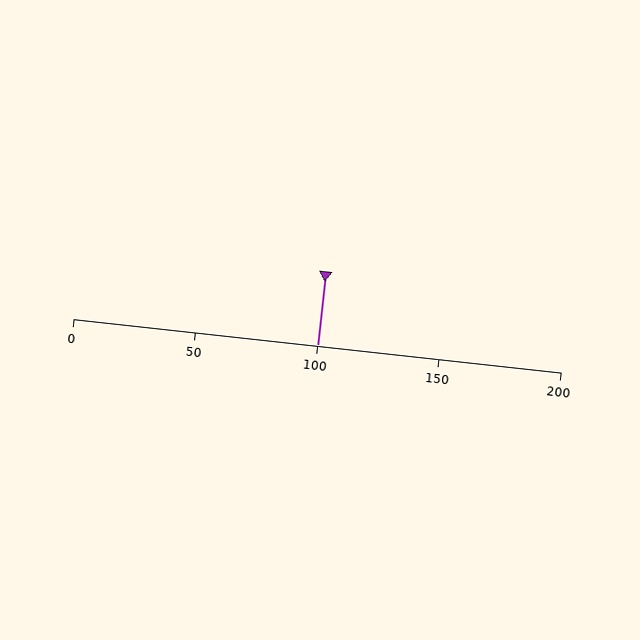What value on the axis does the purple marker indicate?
The marker indicates approximately 100.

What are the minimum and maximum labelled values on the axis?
The axis runs from 0 to 200.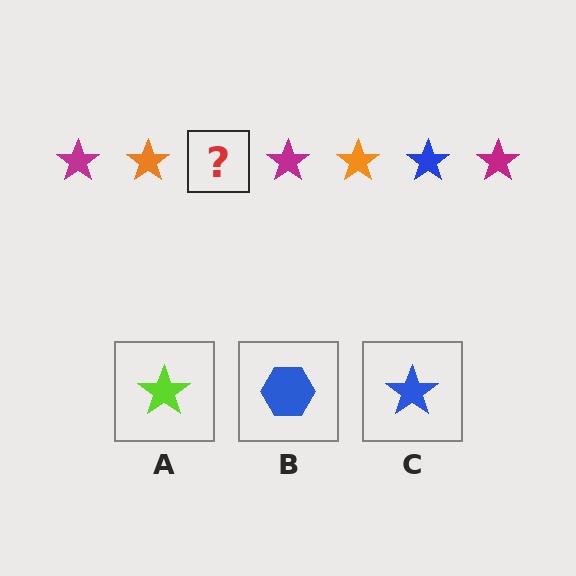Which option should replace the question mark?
Option C.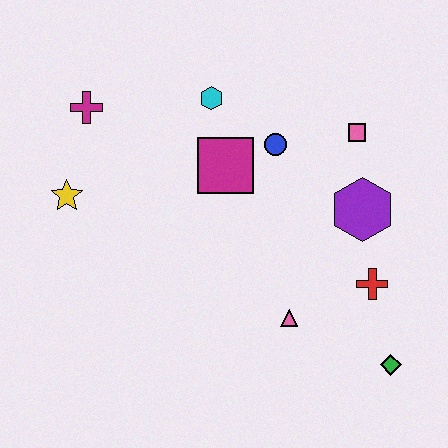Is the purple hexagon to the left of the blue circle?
No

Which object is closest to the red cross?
The purple hexagon is closest to the red cross.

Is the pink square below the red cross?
No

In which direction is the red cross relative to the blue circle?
The red cross is below the blue circle.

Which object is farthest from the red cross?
The magenta cross is farthest from the red cross.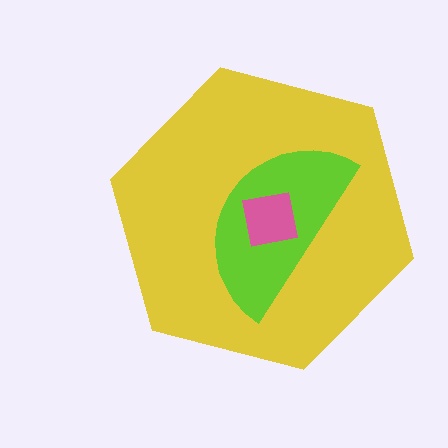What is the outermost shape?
The yellow hexagon.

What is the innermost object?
The pink square.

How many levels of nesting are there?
3.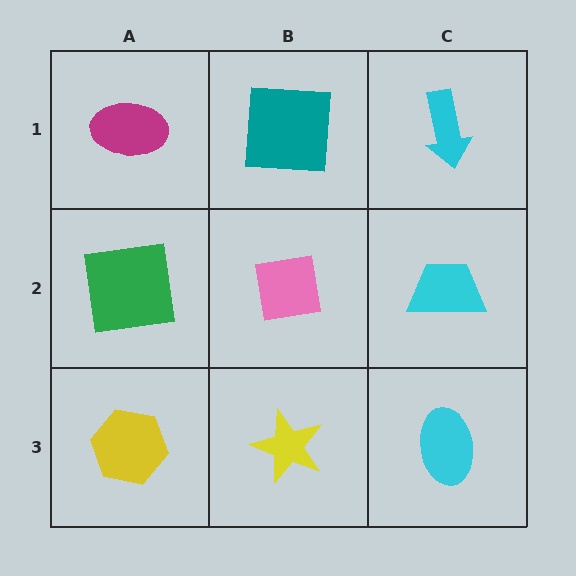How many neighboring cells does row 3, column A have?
2.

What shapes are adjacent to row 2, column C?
A cyan arrow (row 1, column C), a cyan ellipse (row 3, column C), a pink square (row 2, column B).